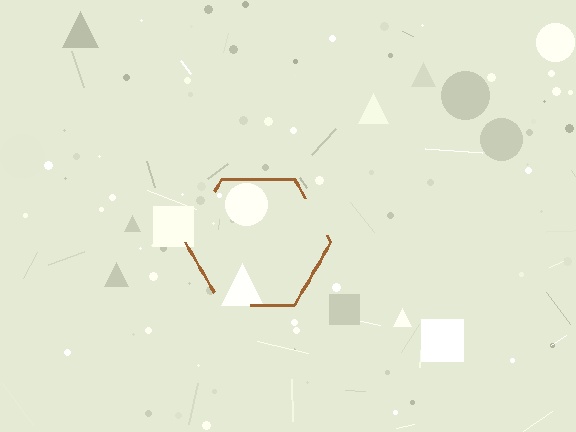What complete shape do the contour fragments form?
The contour fragments form a hexagon.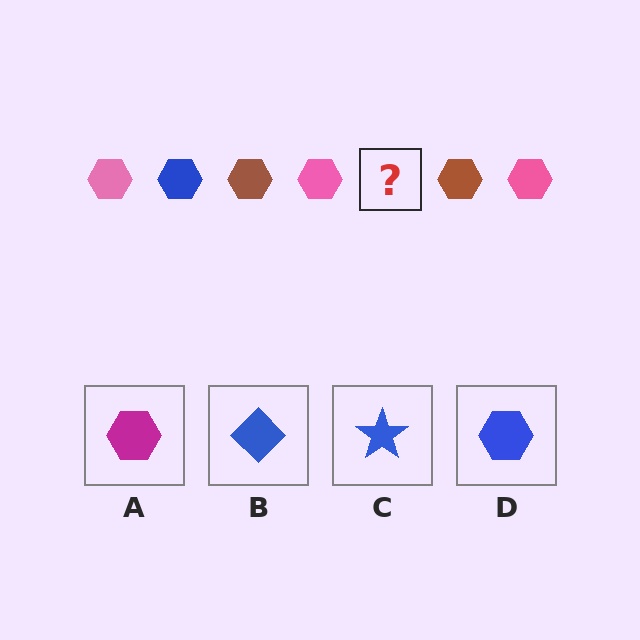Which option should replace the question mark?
Option D.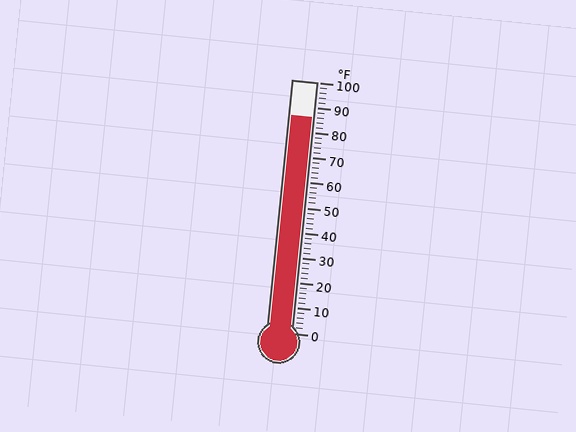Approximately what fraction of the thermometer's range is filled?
The thermometer is filled to approximately 85% of its range.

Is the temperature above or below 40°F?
The temperature is above 40°F.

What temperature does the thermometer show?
The thermometer shows approximately 86°F.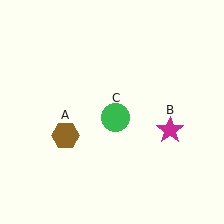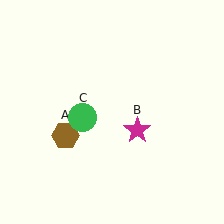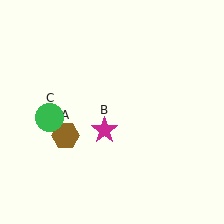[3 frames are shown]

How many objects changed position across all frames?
2 objects changed position: magenta star (object B), green circle (object C).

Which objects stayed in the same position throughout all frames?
Brown hexagon (object A) remained stationary.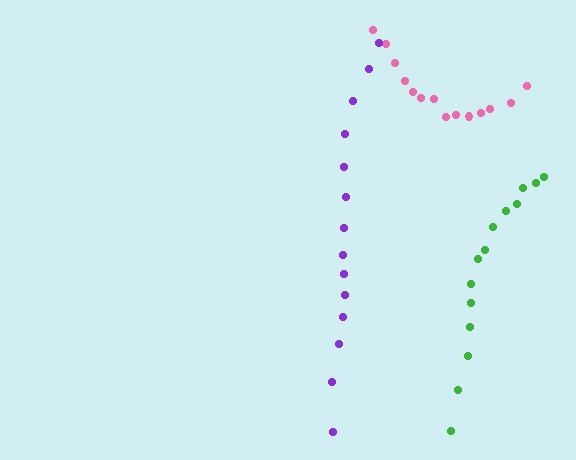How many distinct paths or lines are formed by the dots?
There are 3 distinct paths.